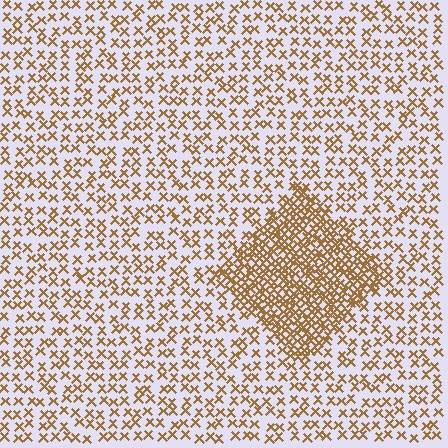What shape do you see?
I see a diamond.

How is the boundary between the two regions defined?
The boundary is defined by a change in element density (approximately 2.5x ratio). All elements are the same color, size, and shape.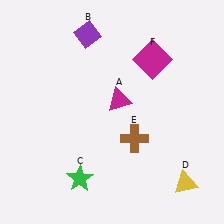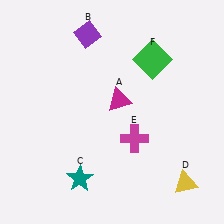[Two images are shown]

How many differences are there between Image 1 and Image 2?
There are 3 differences between the two images.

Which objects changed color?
C changed from green to teal. E changed from brown to magenta. F changed from magenta to green.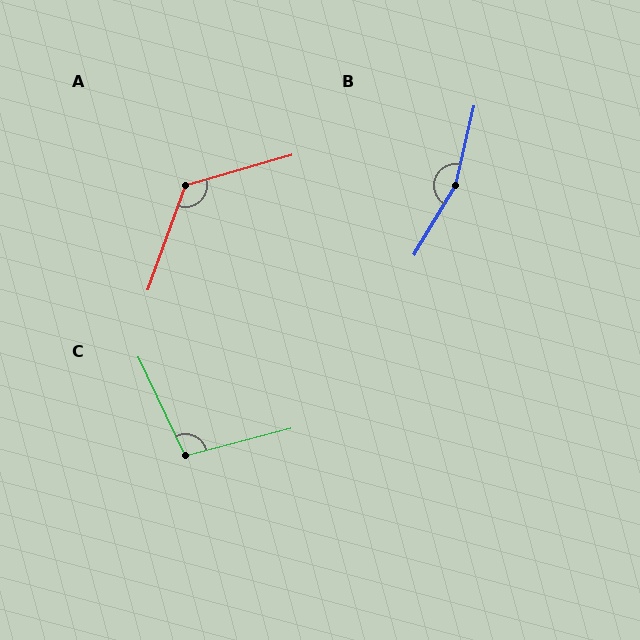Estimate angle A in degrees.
Approximately 126 degrees.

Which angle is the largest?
B, at approximately 162 degrees.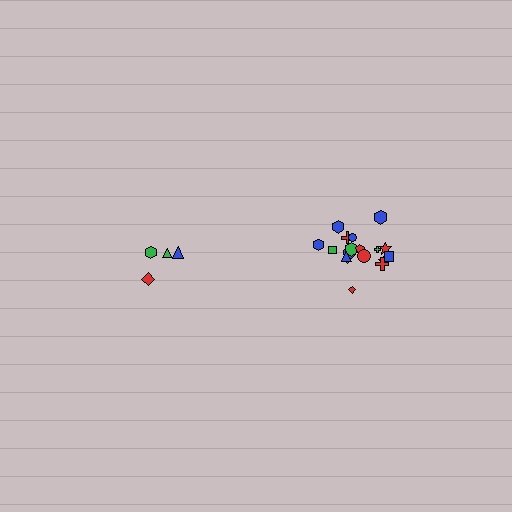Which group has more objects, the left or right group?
The right group.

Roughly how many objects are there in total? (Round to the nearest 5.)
Roughly 20 objects in total.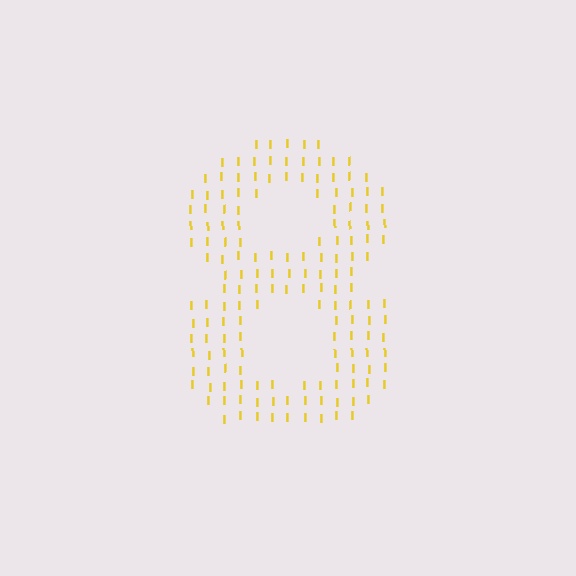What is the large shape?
The large shape is the digit 8.